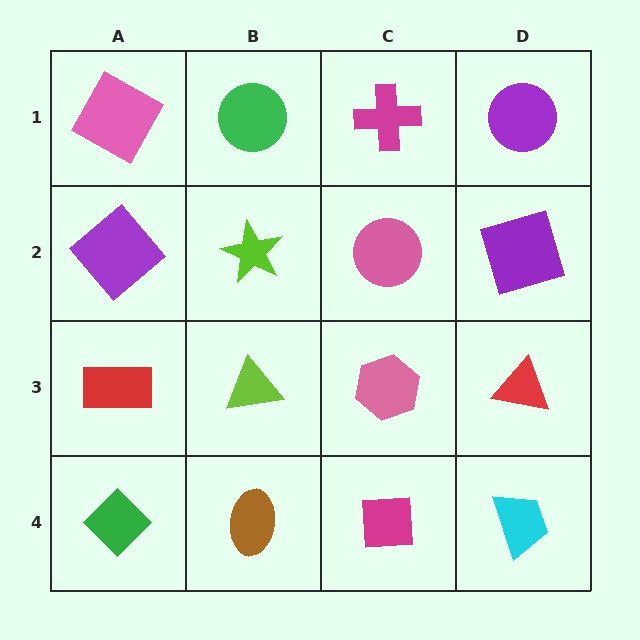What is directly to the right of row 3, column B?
A pink hexagon.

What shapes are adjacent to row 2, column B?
A green circle (row 1, column B), a lime triangle (row 3, column B), a purple diamond (row 2, column A), a pink circle (row 2, column C).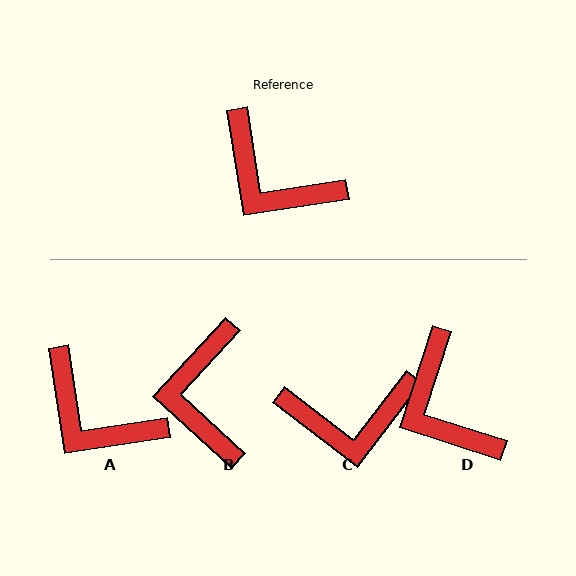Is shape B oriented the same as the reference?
No, it is off by about 51 degrees.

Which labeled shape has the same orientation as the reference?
A.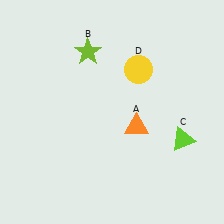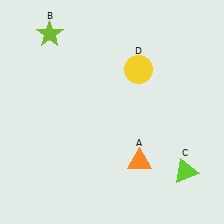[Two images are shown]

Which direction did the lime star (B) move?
The lime star (B) moved left.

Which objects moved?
The objects that moved are: the orange triangle (A), the lime star (B), the lime triangle (C).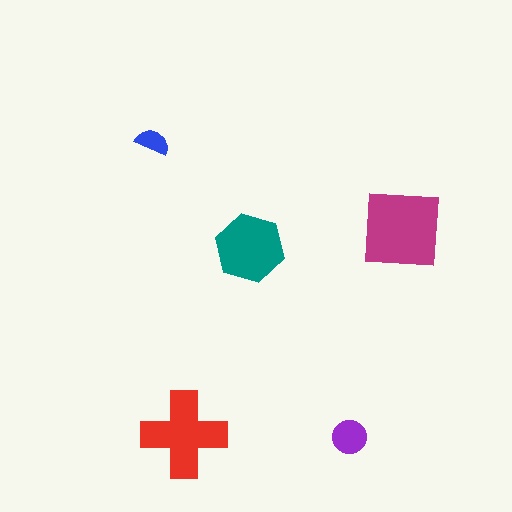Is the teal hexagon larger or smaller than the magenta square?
Smaller.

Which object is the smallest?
The blue semicircle.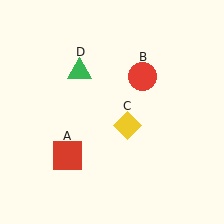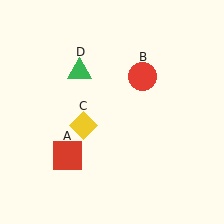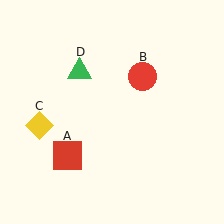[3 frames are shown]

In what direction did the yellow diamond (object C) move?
The yellow diamond (object C) moved left.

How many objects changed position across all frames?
1 object changed position: yellow diamond (object C).